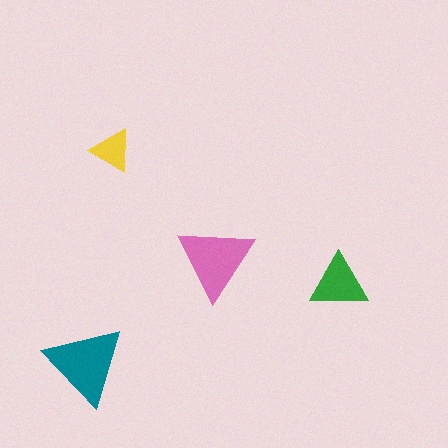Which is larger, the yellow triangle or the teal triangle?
The teal one.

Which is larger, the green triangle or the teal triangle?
The teal one.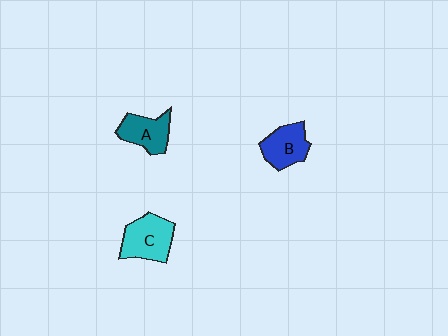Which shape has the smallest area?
Shape A (teal).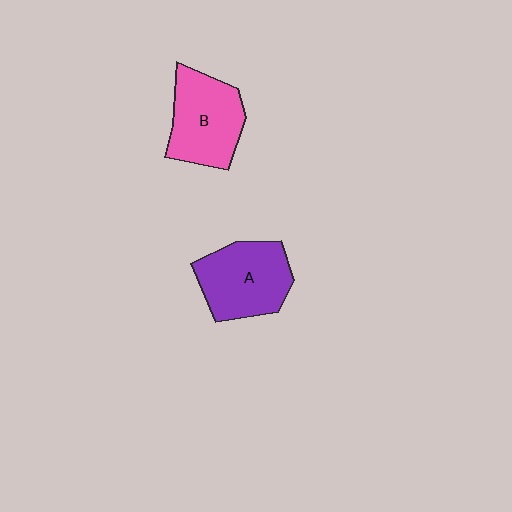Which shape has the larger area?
Shape A (purple).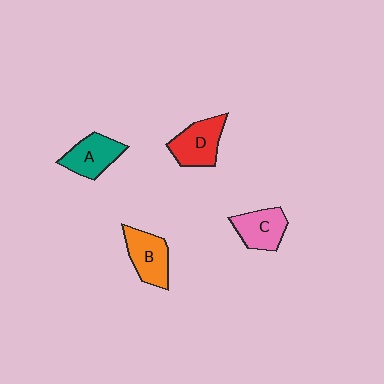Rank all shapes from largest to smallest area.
From largest to smallest: D (red), B (orange), A (teal), C (pink).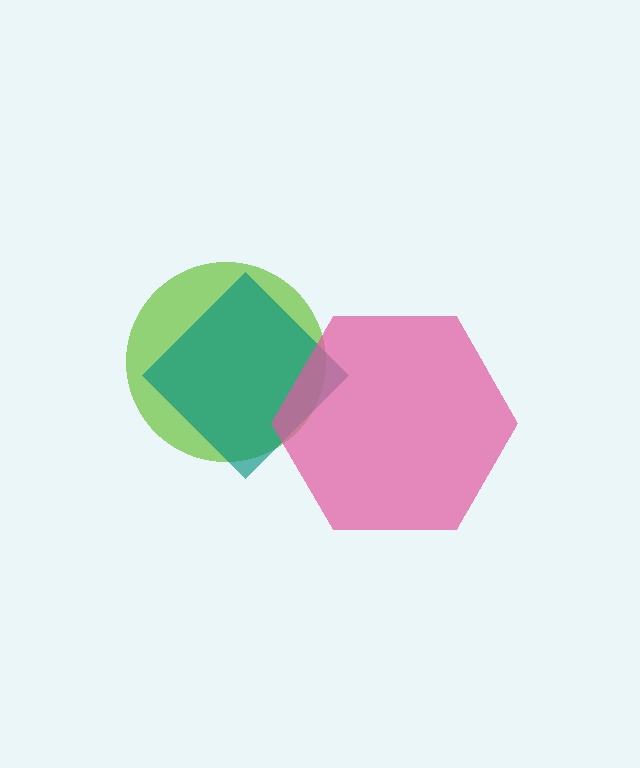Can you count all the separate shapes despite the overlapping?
Yes, there are 3 separate shapes.